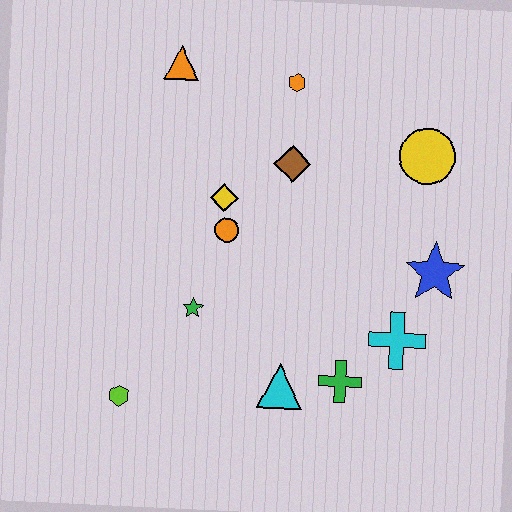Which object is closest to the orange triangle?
The orange hexagon is closest to the orange triangle.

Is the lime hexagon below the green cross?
Yes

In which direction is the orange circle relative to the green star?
The orange circle is above the green star.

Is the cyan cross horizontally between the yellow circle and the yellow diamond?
Yes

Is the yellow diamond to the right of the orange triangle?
Yes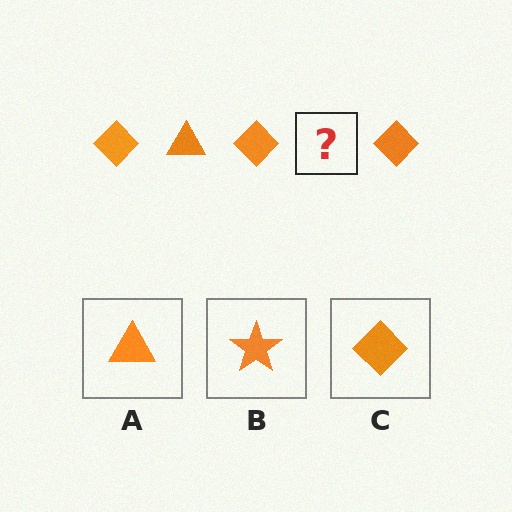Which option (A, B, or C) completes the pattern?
A.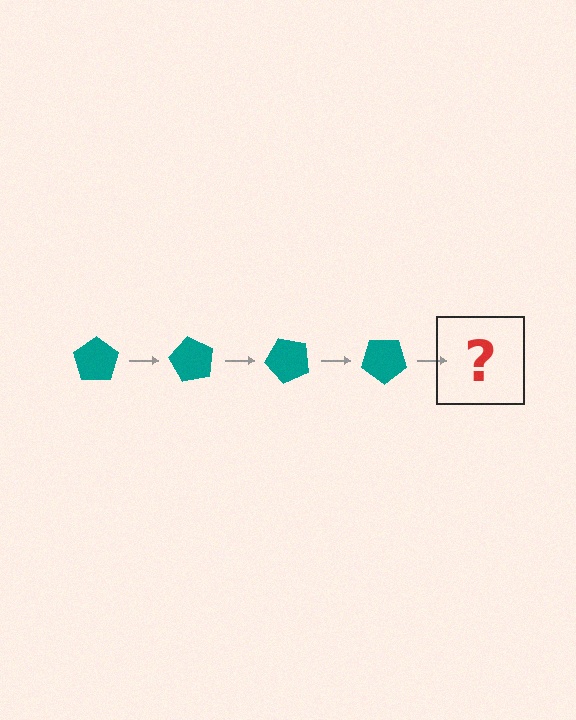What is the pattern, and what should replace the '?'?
The pattern is that the pentagon rotates 60 degrees each step. The '?' should be a teal pentagon rotated 240 degrees.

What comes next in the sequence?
The next element should be a teal pentagon rotated 240 degrees.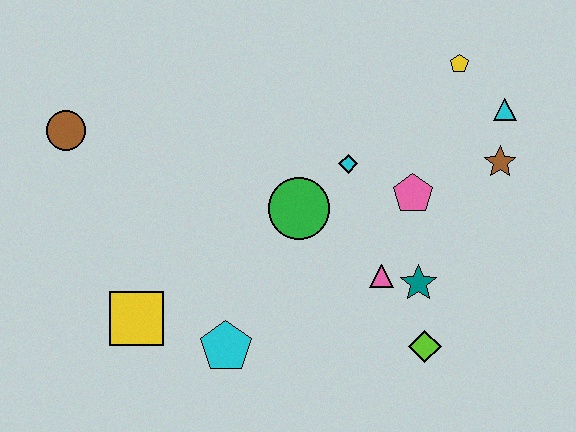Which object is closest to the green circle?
The cyan diamond is closest to the green circle.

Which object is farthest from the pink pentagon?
The brown circle is farthest from the pink pentagon.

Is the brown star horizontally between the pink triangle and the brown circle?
No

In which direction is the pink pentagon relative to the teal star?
The pink pentagon is above the teal star.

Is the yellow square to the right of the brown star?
No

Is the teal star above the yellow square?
Yes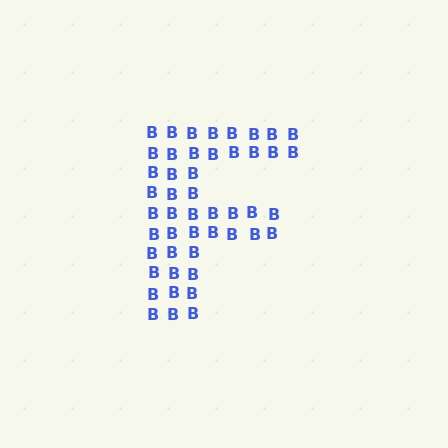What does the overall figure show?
The overall figure shows the letter F.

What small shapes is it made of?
It is made of small letter B's.